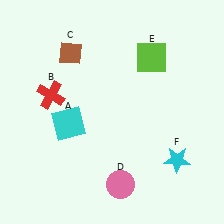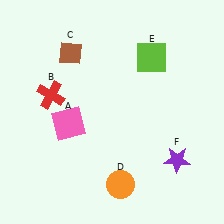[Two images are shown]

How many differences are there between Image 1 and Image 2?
There are 3 differences between the two images.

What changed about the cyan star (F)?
In Image 1, F is cyan. In Image 2, it changed to purple.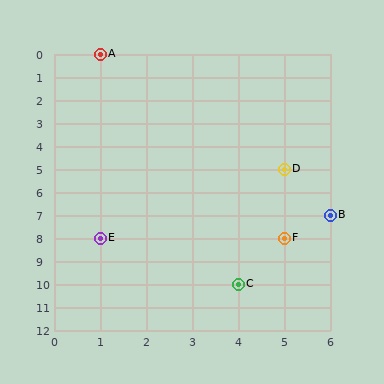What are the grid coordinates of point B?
Point B is at grid coordinates (6, 7).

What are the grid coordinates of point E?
Point E is at grid coordinates (1, 8).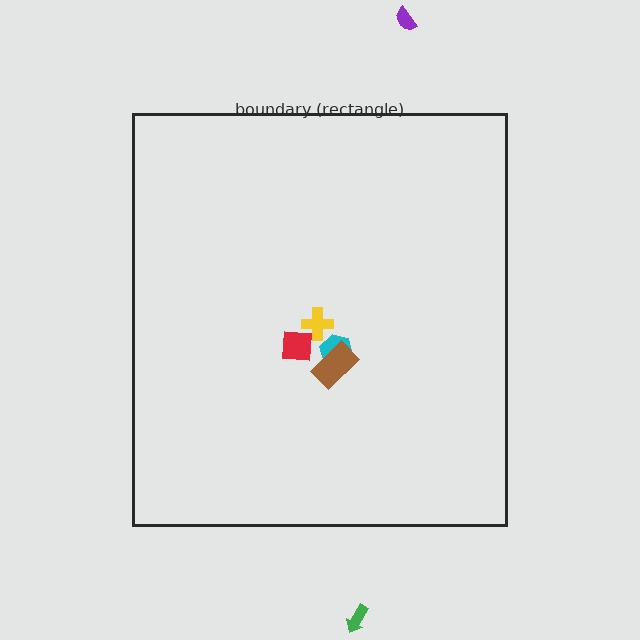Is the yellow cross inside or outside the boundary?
Inside.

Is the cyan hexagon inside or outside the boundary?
Inside.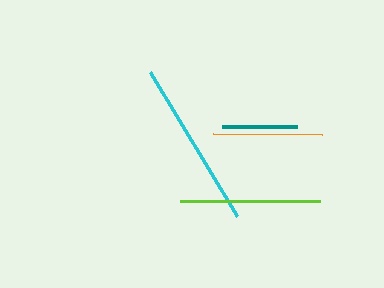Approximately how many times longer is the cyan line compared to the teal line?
The cyan line is approximately 2.2 times the length of the teal line.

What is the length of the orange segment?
The orange segment is approximately 109 pixels long.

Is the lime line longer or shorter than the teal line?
The lime line is longer than the teal line.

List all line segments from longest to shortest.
From longest to shortest: cyan, lime, orange, teal.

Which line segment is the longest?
The cyan line is the longest at approximately 167 pixels.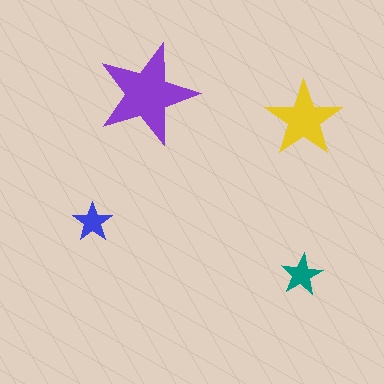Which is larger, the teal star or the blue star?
The teal one.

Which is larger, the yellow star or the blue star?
The yellow one.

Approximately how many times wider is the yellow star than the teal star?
About 2 times wider.